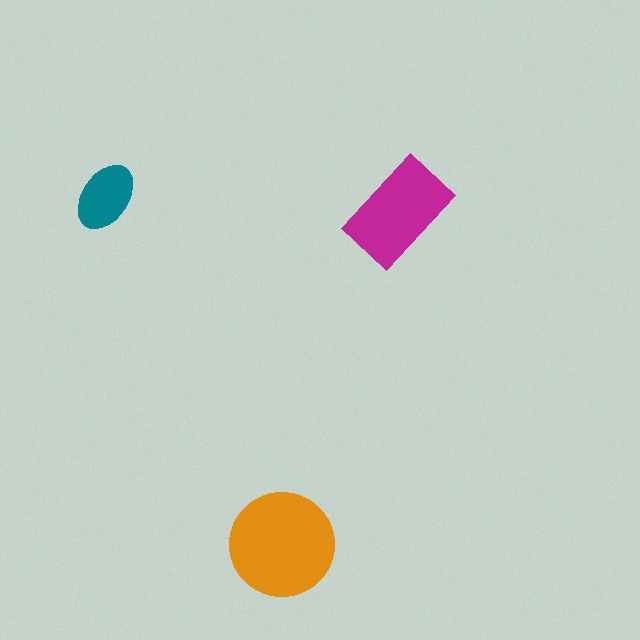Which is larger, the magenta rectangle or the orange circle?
The orange circle.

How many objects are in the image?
There are 3 objects in the image.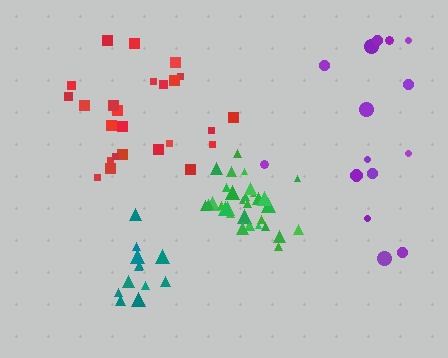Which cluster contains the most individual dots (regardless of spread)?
Green (33).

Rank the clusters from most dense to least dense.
green, teal, red, purple.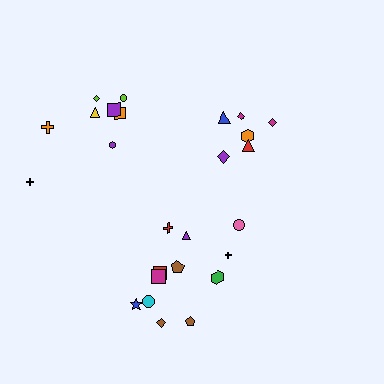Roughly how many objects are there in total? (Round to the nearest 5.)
Roughly 25 objects in total.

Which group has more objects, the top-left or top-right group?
The top-left group.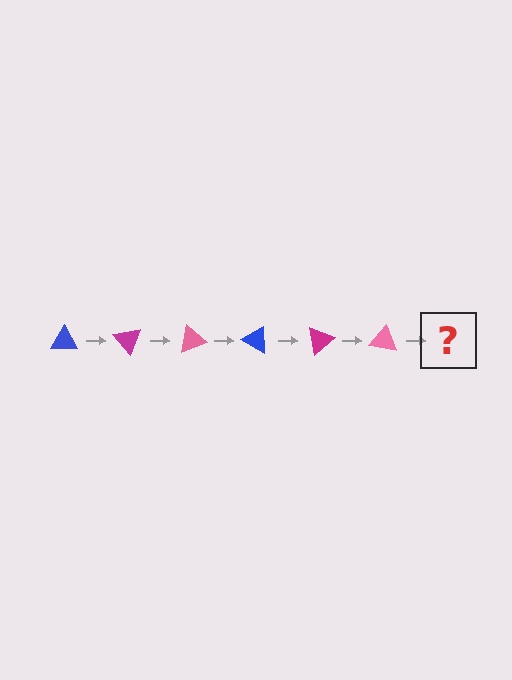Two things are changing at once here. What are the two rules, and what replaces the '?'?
The two rules are that it rotates 50 degrees each step and the color cycles through blue, magenta, and pink. The '?' should be a blue triangle, rotated 300 degrees from the start.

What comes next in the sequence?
The next element should be a blue triangle, rotated 300 degrees from the start.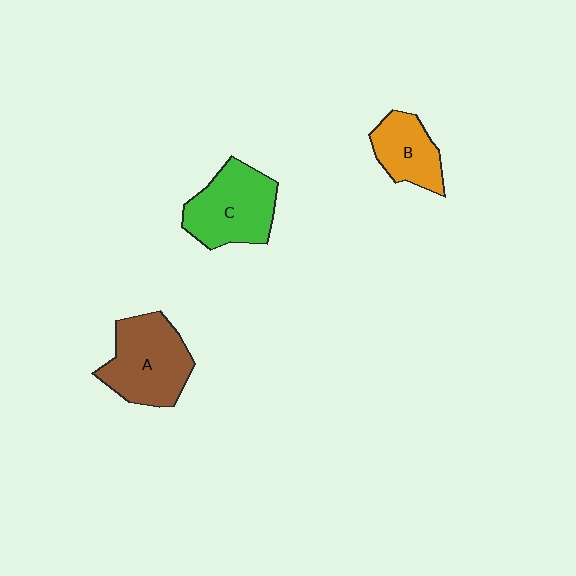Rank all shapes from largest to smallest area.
From largest to smallest: A (brown), C (green), B (orange).